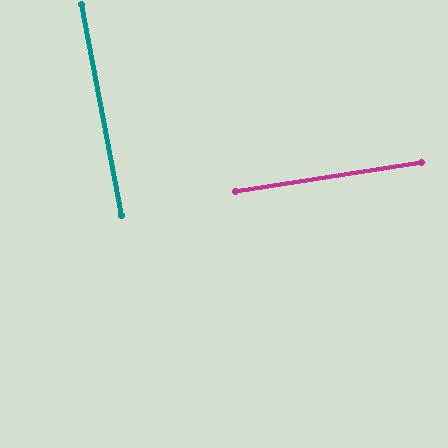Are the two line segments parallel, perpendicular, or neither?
Perpendicular — they meet at approximately 88°.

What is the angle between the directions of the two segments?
Approximately 88 degrees.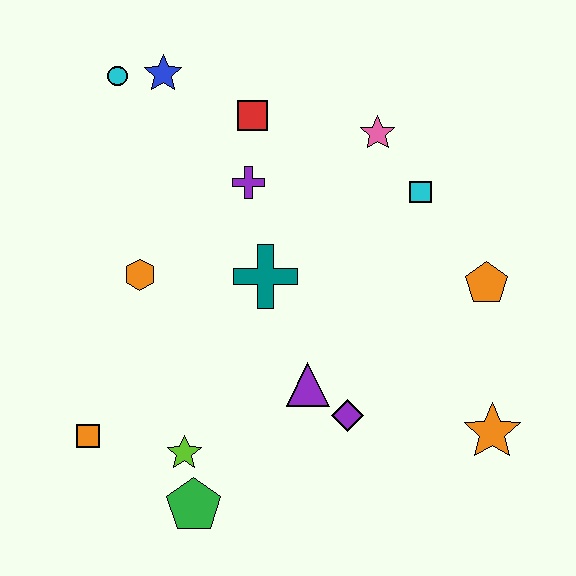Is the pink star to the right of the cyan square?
No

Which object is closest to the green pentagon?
The lime star is closest to the green pentagon.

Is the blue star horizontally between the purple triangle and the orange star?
No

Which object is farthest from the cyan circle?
The orange star is farthest from the cyan circle.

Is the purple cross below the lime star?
No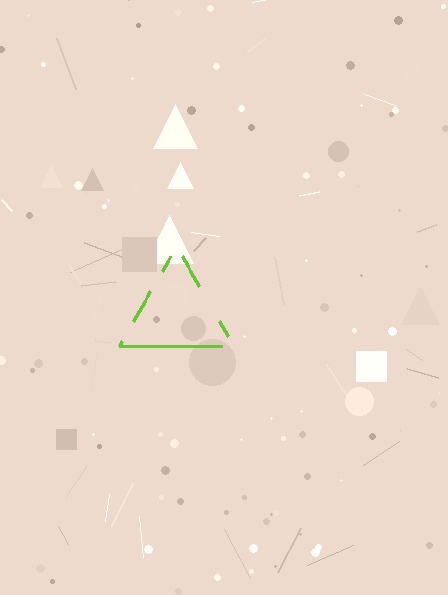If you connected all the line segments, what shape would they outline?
They would outline a triangle.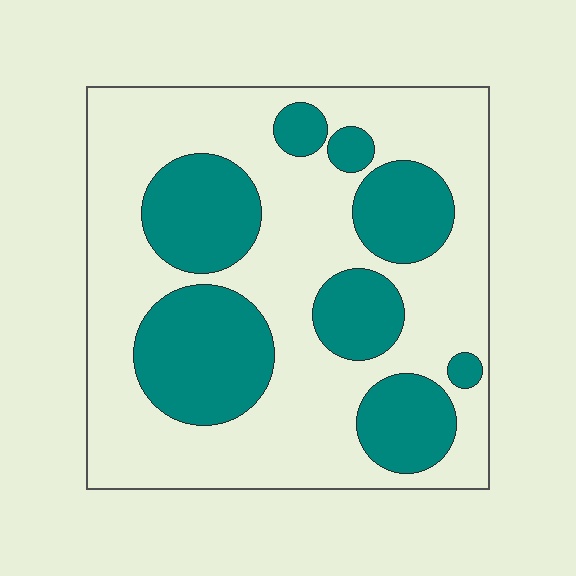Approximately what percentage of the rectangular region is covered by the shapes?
Approximately 35%.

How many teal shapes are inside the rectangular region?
8.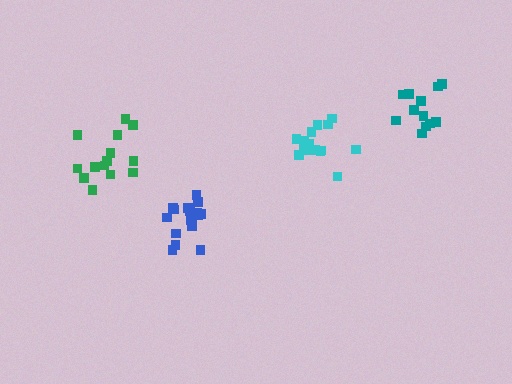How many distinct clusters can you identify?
There are 4 distinct clusters.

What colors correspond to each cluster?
The clusters are colored: green, blue, cyan, teal.